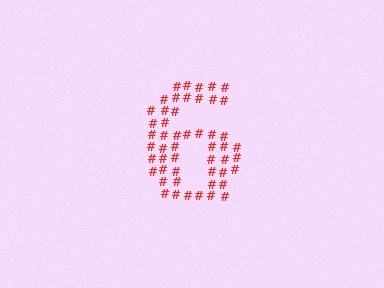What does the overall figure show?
The overall figure shows the digit 6.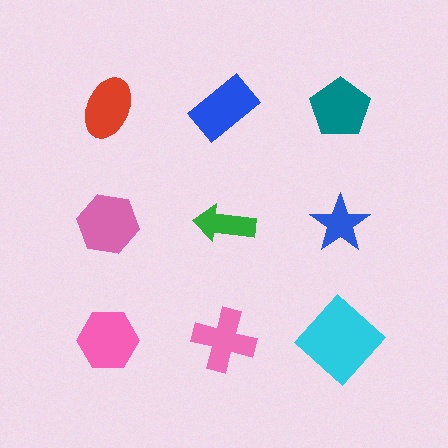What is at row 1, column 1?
A red ellipse.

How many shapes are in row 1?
3 shapes.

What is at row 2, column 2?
A green arrow.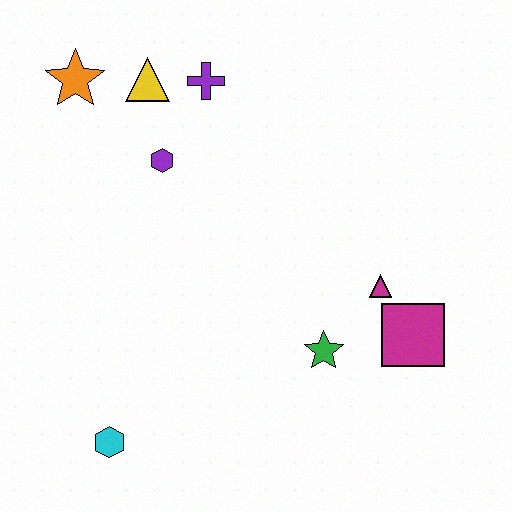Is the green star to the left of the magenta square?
Yes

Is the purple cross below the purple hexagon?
No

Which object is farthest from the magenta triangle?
The orange star is farthest from the magenta triangle.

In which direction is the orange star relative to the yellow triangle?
The orange star is to the left of the yellow triangle.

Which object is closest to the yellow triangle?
The purple cross is closest to the yellow triangle.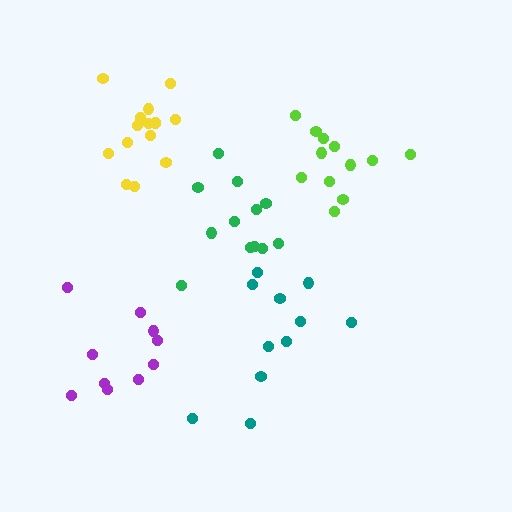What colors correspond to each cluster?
The clusters are colored: lime, yellow, teal, purple, green.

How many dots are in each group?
Group 1: 12 dots, Group 2: 15 dots, Group 3: 11 dots, Group 4: 10 dots, Group 5: 12 dots (60 total).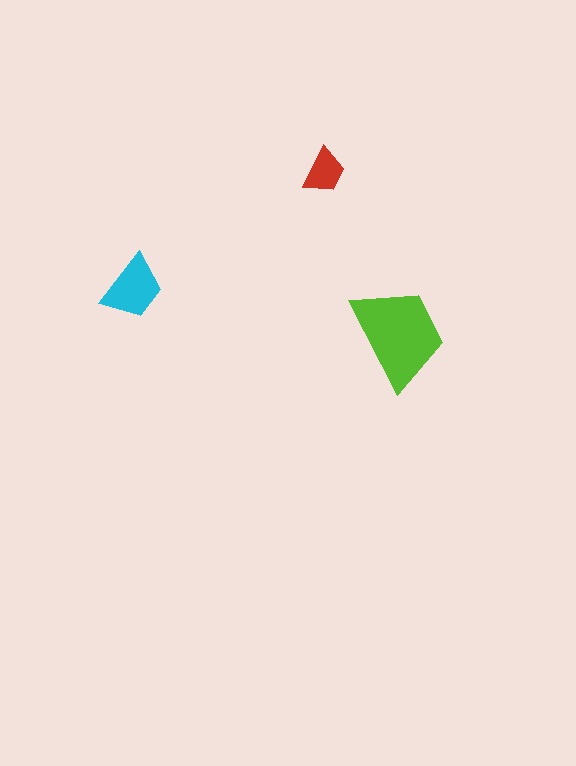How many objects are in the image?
There are 3 objects in the image.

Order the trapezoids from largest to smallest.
the lime one, the cyan one, the red one.